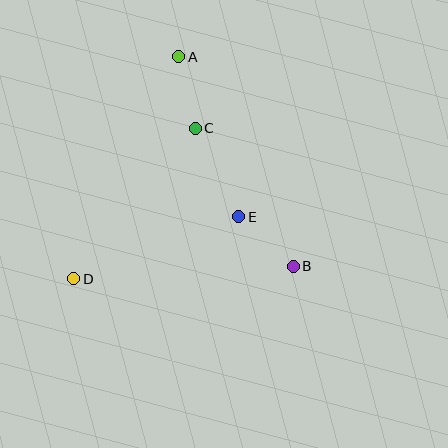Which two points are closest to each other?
Points A and C are closest to each other.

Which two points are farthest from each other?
Points A and D are farthest from each other.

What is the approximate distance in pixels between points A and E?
The distance between A and E is approximately 171 pixels.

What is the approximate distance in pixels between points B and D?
The distance between B and D is approximately 220 pixels.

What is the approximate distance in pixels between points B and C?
The distance between B and C is approximately 170 pixels.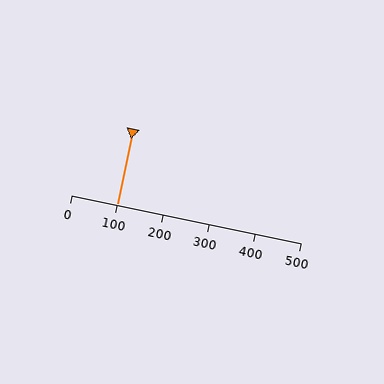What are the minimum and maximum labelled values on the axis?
The axis runs from 0 to 500.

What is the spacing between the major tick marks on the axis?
The major ticks are spaced 100 apart.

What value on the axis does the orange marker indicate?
The marker indicates approximately 100.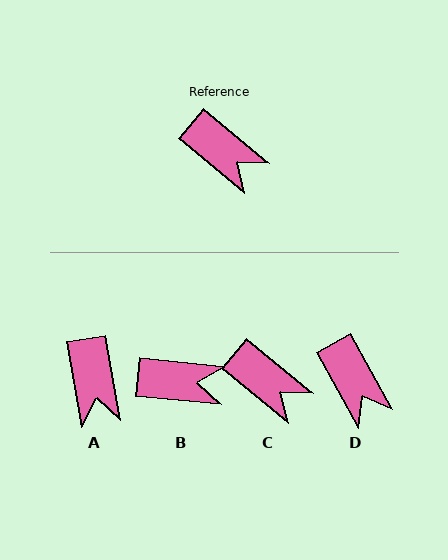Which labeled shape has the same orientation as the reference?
C.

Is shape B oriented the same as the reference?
No, it is off by about 34 degrees.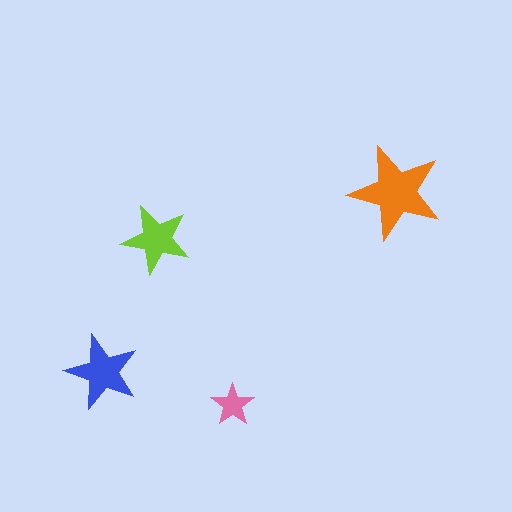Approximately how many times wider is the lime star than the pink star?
About 1.5 times wider.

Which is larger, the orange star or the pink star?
The orange one.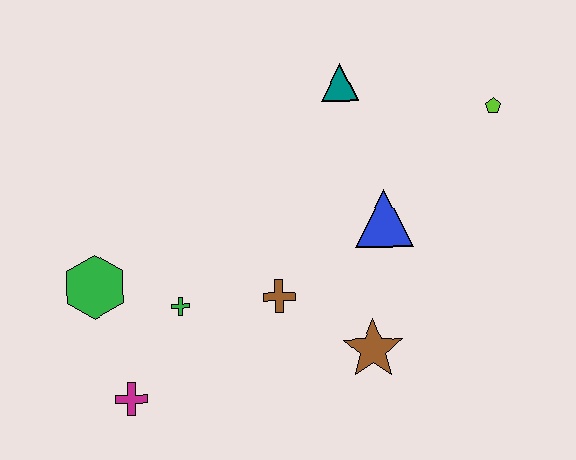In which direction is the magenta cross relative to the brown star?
The magenta cross is to the left of the brown star.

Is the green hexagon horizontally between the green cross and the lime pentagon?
No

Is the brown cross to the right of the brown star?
No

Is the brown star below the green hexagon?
Yes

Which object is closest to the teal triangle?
The blue triangle is closest to the teal triangle.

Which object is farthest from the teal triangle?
The magenta cross is farthest from the teal triangle.